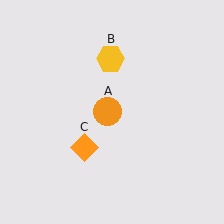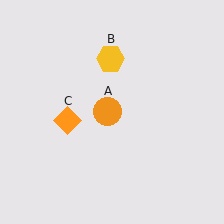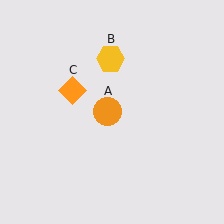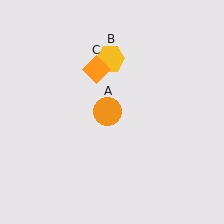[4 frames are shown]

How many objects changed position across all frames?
1 object changed position: orange diamond (object C).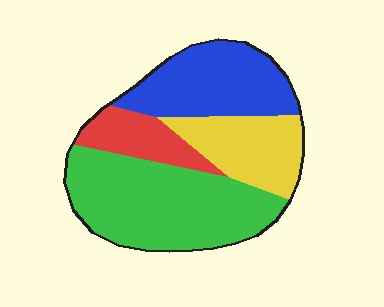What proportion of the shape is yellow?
Yellow takes up about one fifth (1/5) of the shape.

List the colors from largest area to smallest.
From largest to smallest: green, blue, yellow, red.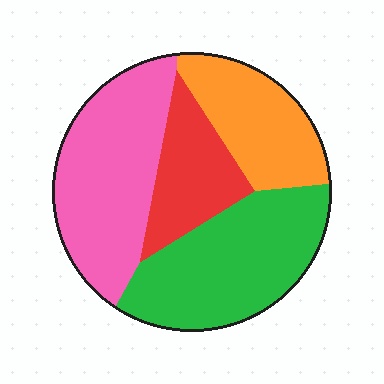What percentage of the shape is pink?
Pink takes up between a sixth and a third of the shape.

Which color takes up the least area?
Red, at roughly 15%.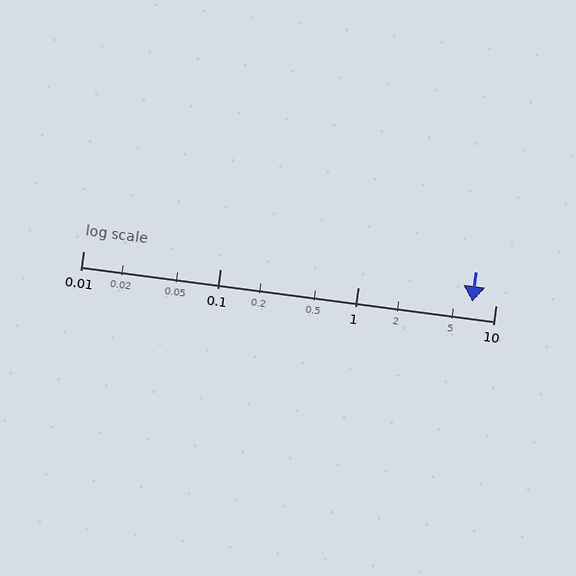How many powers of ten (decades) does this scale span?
The scale spans 3 decades, from 0.01 to 10.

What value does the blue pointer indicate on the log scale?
The pointer indicates approximately 6.8.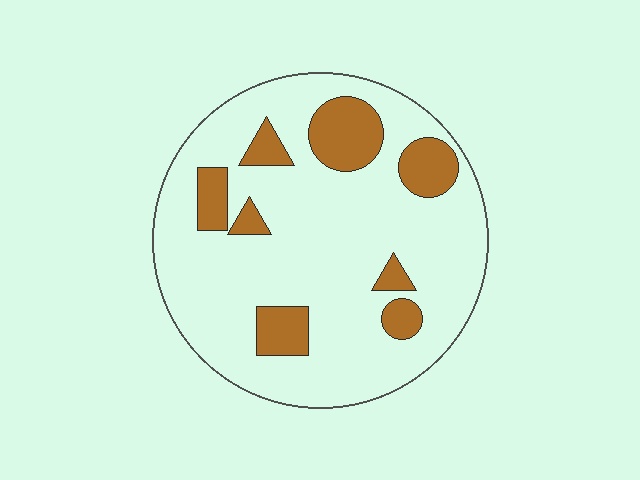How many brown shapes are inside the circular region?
8.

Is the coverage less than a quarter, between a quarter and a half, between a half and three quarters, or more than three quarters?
Less than a quarter.